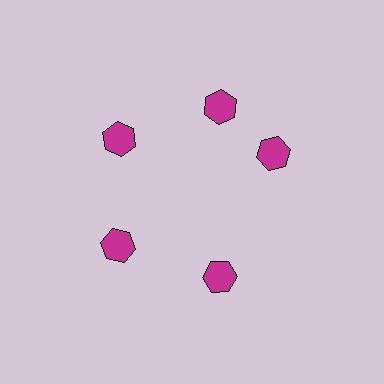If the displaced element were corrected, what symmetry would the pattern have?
It would have 5-fold rotational symmetry — the pattern would map onto itself every 72 degrees.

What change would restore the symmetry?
The symmetry would be restored by rotating it back into even spacing with its neighbors so that all 5 hexagons sit at equal angles and equal distance from the center.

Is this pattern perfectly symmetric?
No. The 5 magenta hexagons are arranged in a ring, but one element near the 3 o'clock position is rotated out of alignment along the ring, breaking the 5-fold rotational symmetry.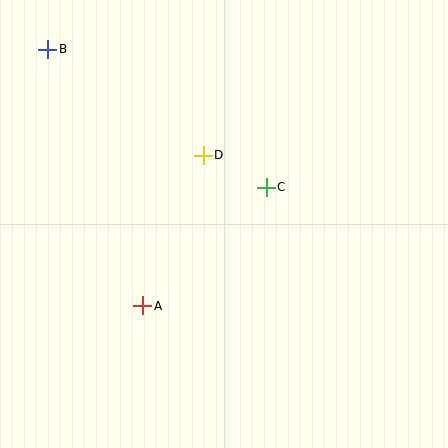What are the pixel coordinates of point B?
Point B is at (48, 49).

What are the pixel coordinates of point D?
Point D is at (203, 155).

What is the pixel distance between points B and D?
The distance between B and D is 188 pixels.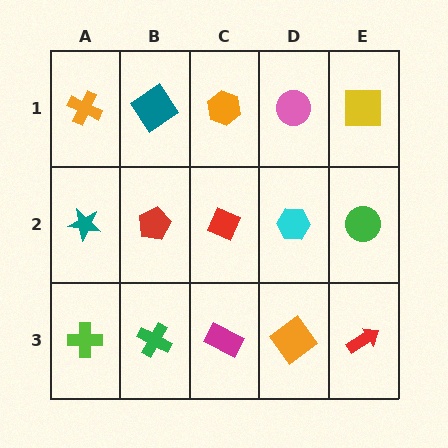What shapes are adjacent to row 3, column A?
A teal star (row 2, column A), a green cross (row 3, column B).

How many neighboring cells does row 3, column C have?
3.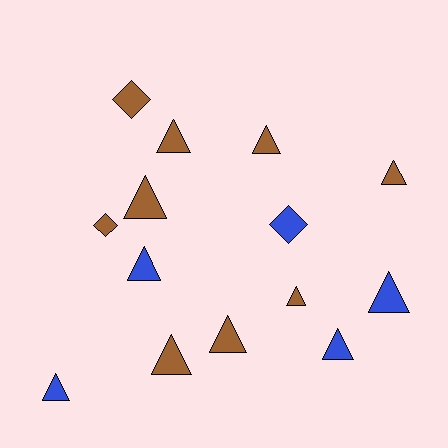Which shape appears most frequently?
Triangle, with 11 objects.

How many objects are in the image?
There are 14 objects.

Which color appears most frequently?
Brown, with 9 objects.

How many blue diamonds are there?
There is 1 blue diamond.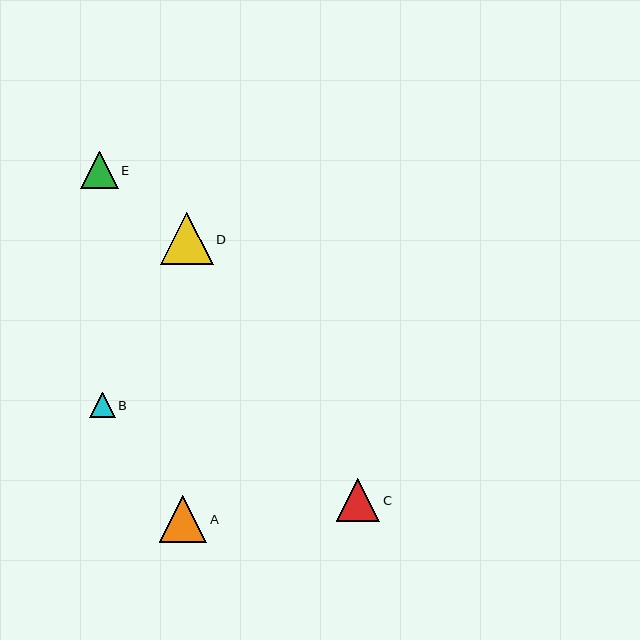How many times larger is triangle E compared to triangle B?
Triangle E is approximately 1.5 times the size of triangle B.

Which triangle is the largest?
Triangle D is the largest with a size of approximately 52 pixels.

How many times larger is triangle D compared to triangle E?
Triangle D is approximately 1.4 times the size of triangle E.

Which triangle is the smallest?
Triangle B is the smallest with a size of approximately 25 pixels.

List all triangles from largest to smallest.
From largest to smallest: D, A, C, E, B.